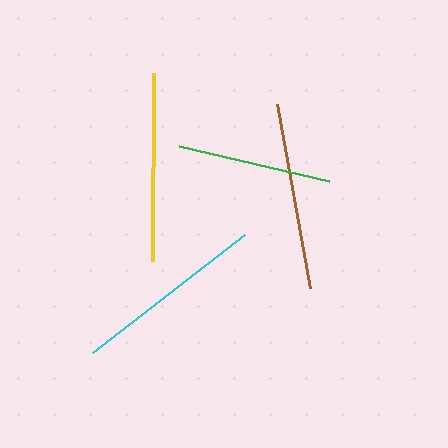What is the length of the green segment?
The green segment is approximately 155 pixels long.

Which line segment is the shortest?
The green line is the shortest at approximately 155 pixels.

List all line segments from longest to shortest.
From longest to shortest: cyan, yellow, brown, green.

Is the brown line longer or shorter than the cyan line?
The cyan line is longer than the brown line.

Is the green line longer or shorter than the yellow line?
The yellow line is longer than the green line.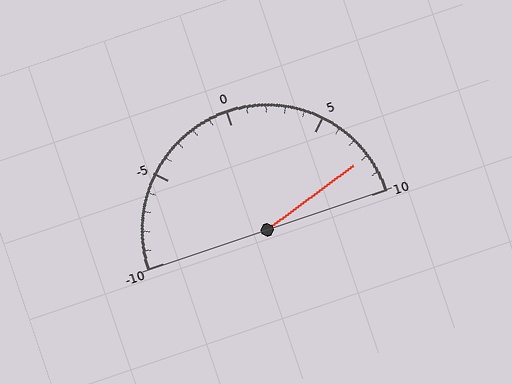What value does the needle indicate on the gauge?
The needle indicates approximately 8.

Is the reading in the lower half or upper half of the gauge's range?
The reading is in the upper half of the range (-10 to 10).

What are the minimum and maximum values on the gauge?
The gauge ranges from -10 to 10.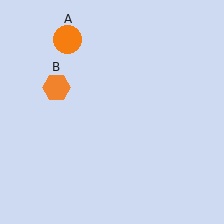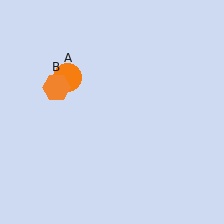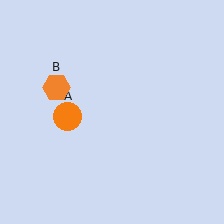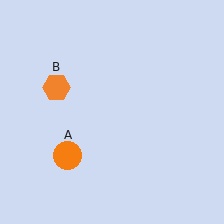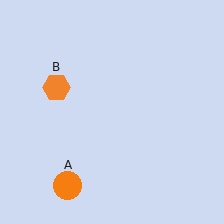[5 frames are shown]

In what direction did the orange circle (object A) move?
The orange circle (object A) moved down.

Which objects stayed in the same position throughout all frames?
Orange hexagon (object B) remained stationary.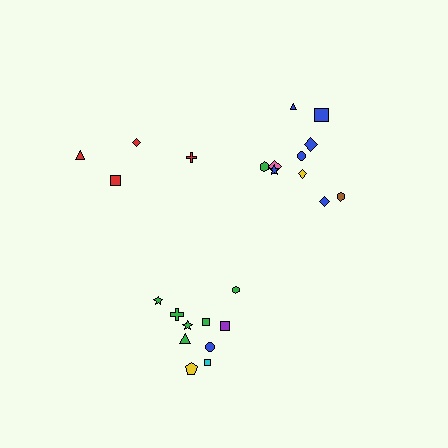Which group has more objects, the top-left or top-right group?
The top-right group.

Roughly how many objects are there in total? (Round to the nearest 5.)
Roughly 25 objects in total.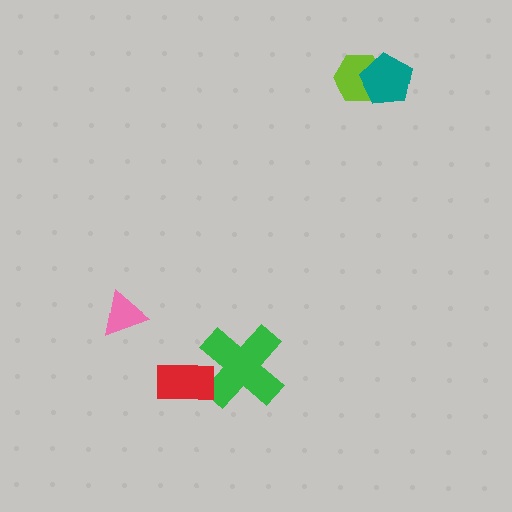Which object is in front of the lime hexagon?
The teal pentagon is in front of the lime hexagon.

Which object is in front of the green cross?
The red rectangle is in front of the green cross.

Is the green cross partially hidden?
Yes, it is partially covered by another shape.